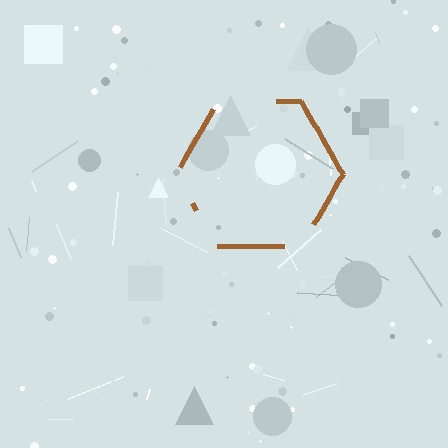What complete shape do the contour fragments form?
The contour fragments form a hexagon.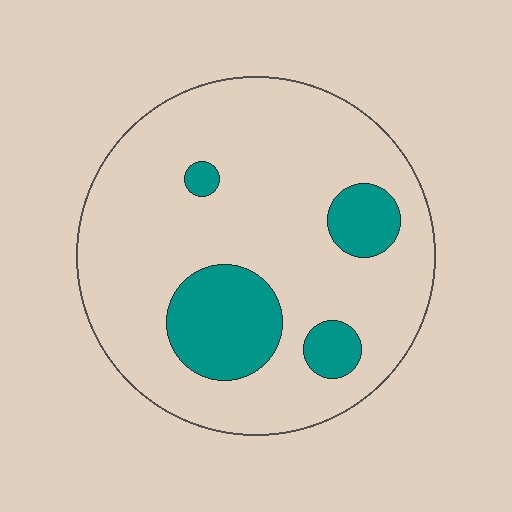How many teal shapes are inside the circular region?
4.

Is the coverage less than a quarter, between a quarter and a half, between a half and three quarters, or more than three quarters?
Less than a quarter.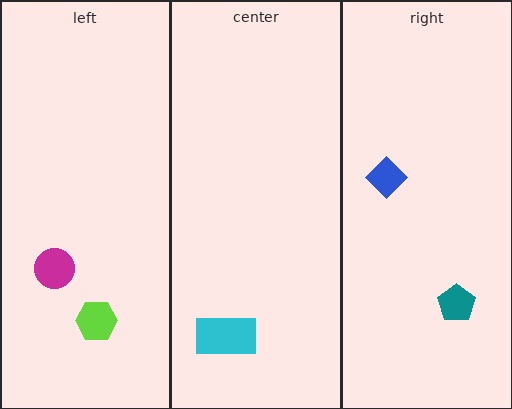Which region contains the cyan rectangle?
The center region.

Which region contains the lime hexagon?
The left region.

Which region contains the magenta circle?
The left region.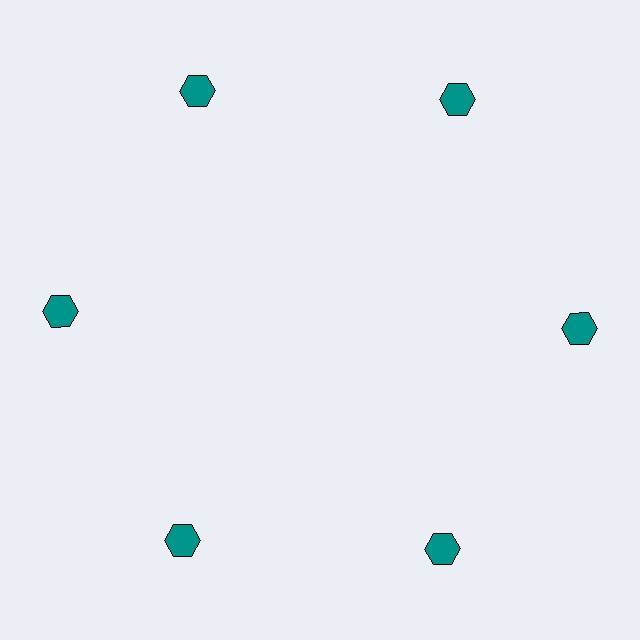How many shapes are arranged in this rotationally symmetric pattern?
There are 6 shapes, arranged in 6 groups of 1.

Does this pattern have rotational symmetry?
Yes, this pattern has 6-fold rotational symmetry. It looks the same after rotating 60 degrees around the center.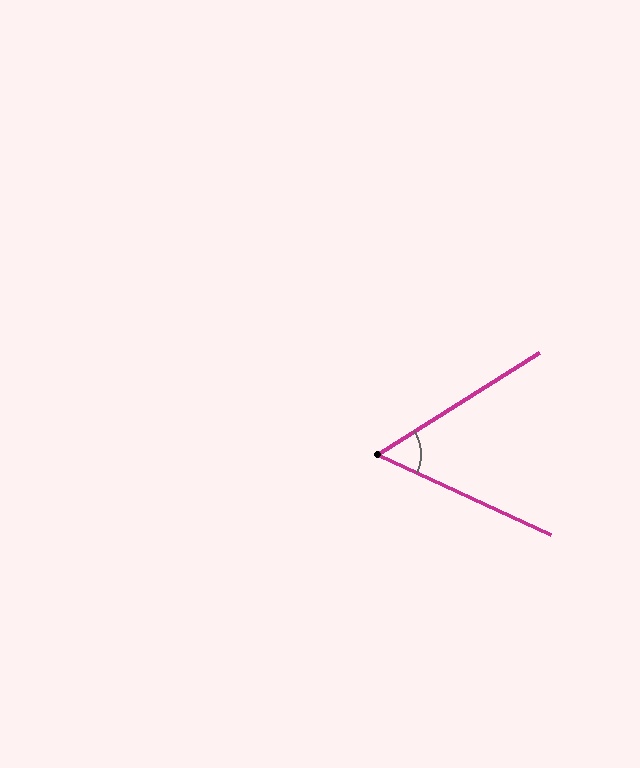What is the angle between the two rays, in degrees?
Approximately 57 degrees.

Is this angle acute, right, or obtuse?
It is acute.